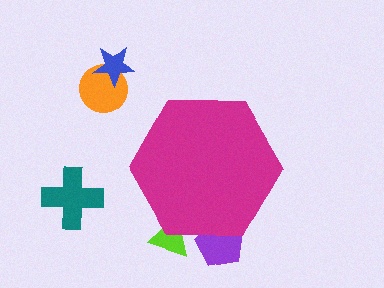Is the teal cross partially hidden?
No, the teal cross is fully visible.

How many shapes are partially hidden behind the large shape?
2 shapes are partially hidden.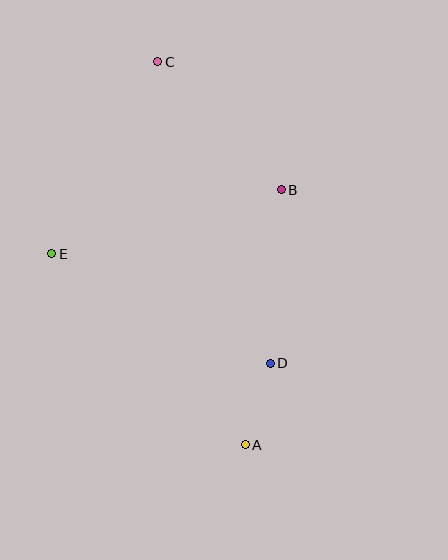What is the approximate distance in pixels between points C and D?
The distance between C and D is approximately 322 pixels.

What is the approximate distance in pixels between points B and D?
The distance between B and D is approximately 174 pixels.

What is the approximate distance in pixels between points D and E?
The distance between D and E is approximately 244 pixels.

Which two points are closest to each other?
Points A and D are closest to each other.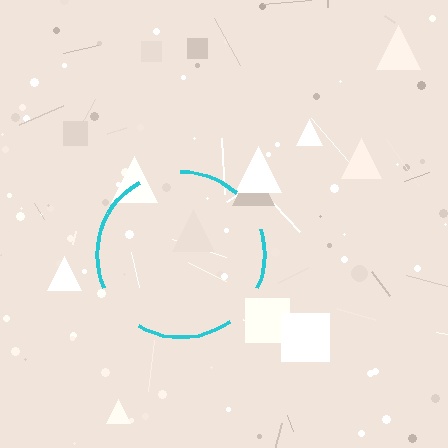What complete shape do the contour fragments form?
The contour fragments form a circle.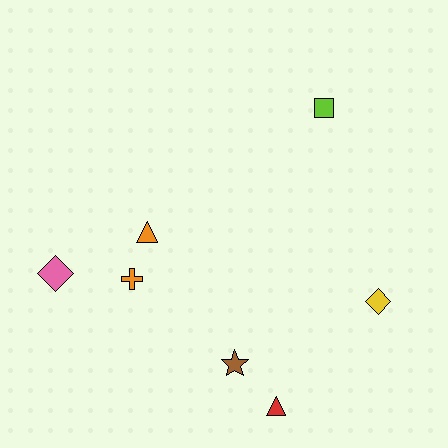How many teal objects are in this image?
There are no teal objects.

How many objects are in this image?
There are 7 objects.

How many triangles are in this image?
There are 2 triangles.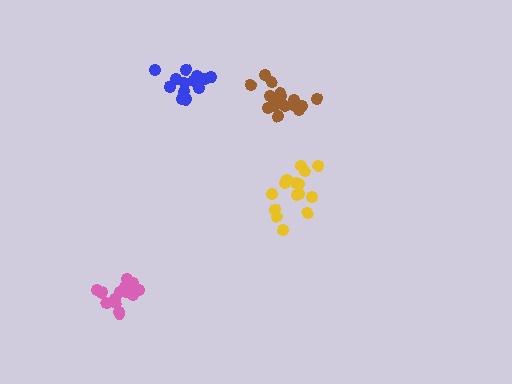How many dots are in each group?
Group 1: 16 dots, Group 2: 16 dots, Group 3: 15 dots, Group 4: 13 dots (60 total).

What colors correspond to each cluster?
The clusters are colored: pink, brown, yellow, blue.